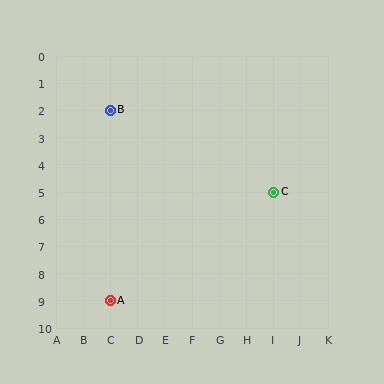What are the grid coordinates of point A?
Point A is at grid coordinates (C, 9).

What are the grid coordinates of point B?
Point B is at grid coordinates (C, 2).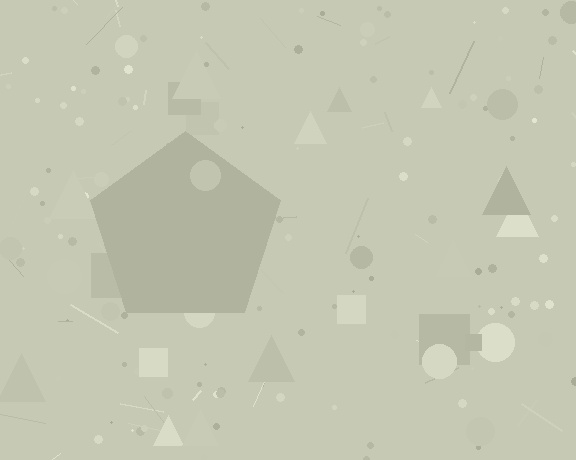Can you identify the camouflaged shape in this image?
The camouflaged shape is a pentagon.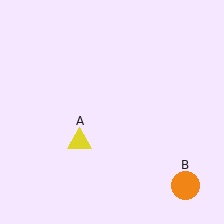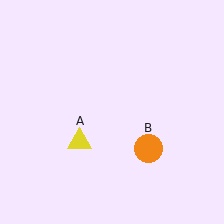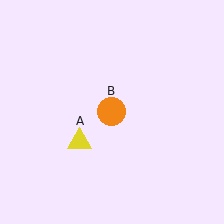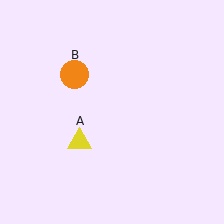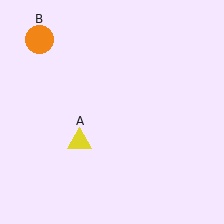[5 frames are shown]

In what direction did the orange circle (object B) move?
The orange circle (object B) moved up and to the left.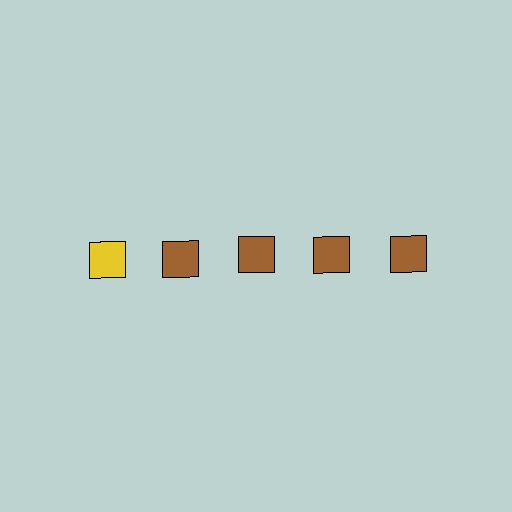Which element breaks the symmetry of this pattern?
The yellow square in the top row, leftmost column breaks the symmetry. All other shapes are brown squares.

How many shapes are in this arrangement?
There are 5 shapes arranged in a grid pattern.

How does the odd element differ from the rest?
It has a different color: yellow instead of brown.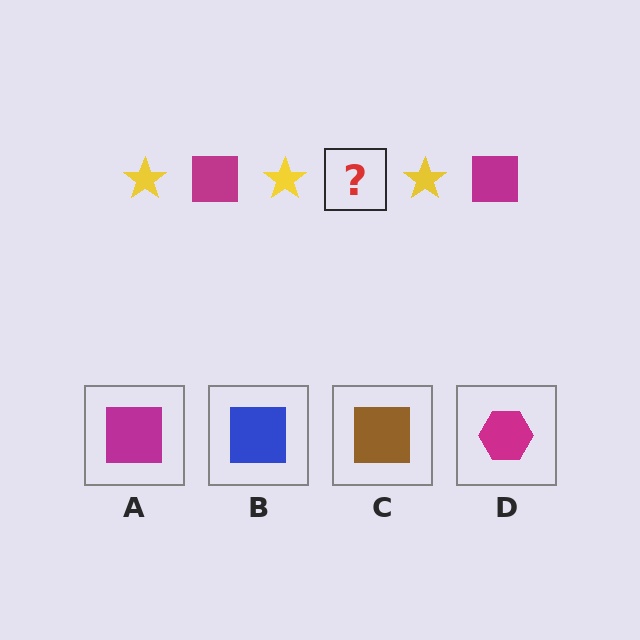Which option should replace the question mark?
Option A.